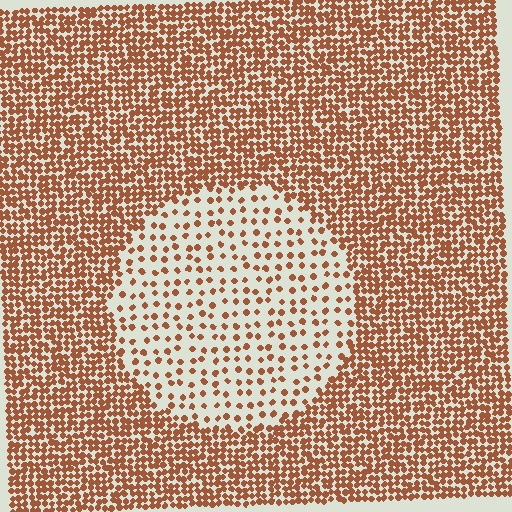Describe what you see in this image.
The image contains small brown elements arranged at two different densities. A circle-shaped region is visible where the elements are less densely packed than the surrounding area.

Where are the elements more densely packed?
The elements are more densely packed outside the circle boundary.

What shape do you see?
I see a circle.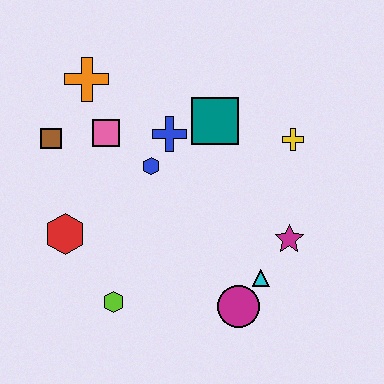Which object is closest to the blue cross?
The blue hexagon is closest to the blue cross.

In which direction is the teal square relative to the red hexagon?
The teal square is to the right of the red hexagon.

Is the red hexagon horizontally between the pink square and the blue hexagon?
No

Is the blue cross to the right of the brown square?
Yes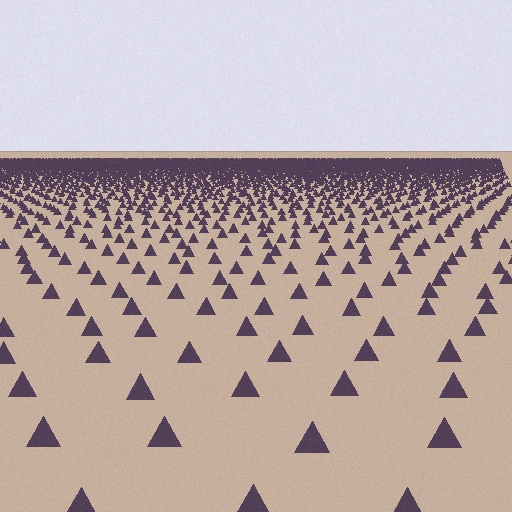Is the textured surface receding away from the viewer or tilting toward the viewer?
The surface is receding away from the viewer. Texture elements get smaller and denser toward the top.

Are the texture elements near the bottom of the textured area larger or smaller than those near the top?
Larger. Near the bottom, elements are closer to the viewer and appear at a bigger on-screen size.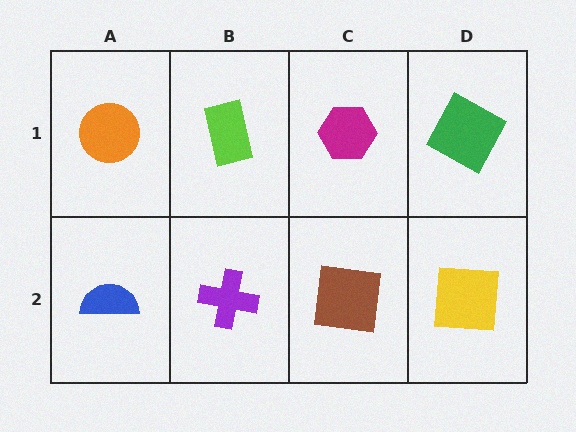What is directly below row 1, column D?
A yellow square.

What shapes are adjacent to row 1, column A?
A blue semicircle (row 2, column A), a lime rectangle (row 1, column B).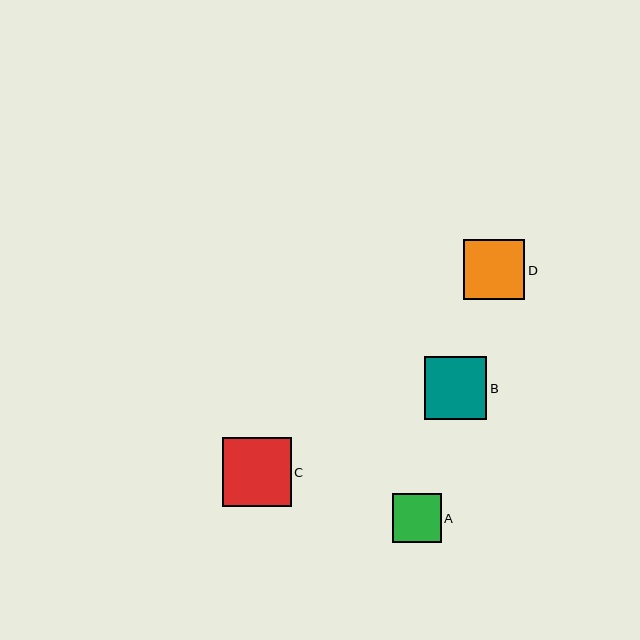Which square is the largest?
Square C is the largest with a size of approximately 69 pixels.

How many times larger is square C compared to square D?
Square C is approximately 1.1 times the size of square D.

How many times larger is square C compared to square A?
Square C is approximately 1.4 times the size of square A.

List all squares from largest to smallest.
From largest to smallest: C, B, D, A.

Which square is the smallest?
Square A is the smallest with a size of approximately 49 pixels.